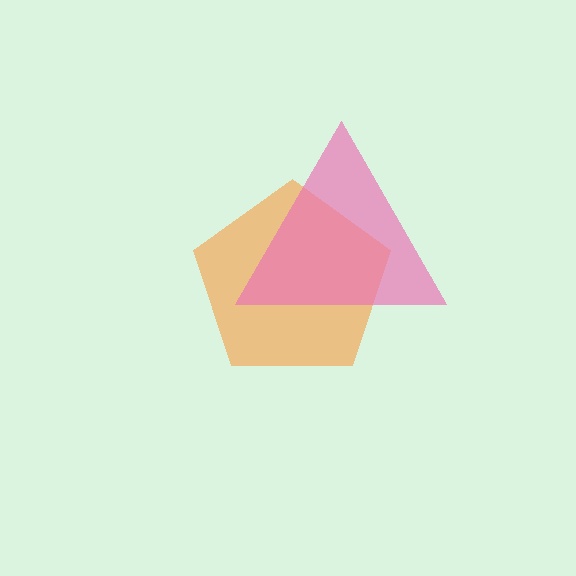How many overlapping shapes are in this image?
There are 2 overlapping shapes in the image.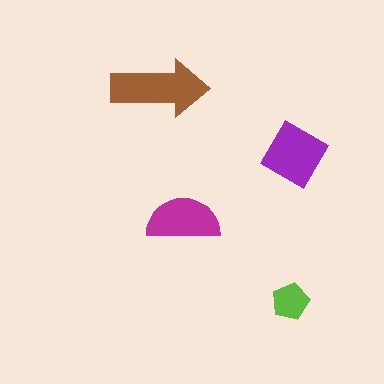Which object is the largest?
The brown arrow.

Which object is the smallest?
The lime pentagon.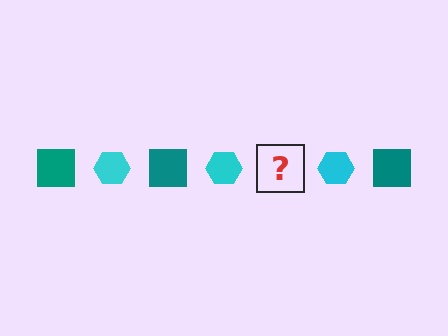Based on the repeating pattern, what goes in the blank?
The blank should be a teal square.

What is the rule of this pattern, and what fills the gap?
The rule is that the pattern alternates between teal square and cyan hexagon. The gap should be filled with a teal square.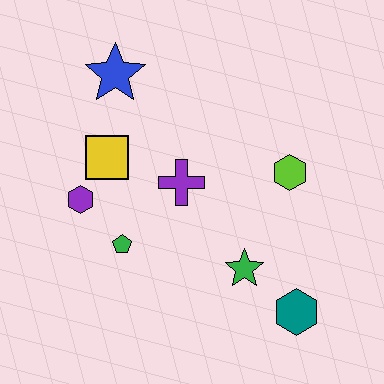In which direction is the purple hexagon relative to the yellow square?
The purple hexagon is below the yellow square.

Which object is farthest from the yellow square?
The teal hexagon is farthest from the yellow square.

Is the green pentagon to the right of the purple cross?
No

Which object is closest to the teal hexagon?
The green star is closest to the teal hexagon.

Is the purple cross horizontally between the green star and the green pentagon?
Yes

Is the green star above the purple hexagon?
No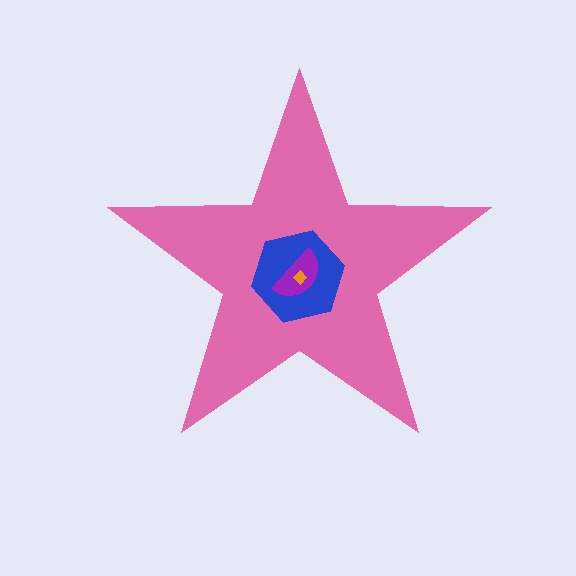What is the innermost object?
The orange diamond.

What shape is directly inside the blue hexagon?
The purple semicircle.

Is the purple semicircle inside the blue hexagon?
Yes.